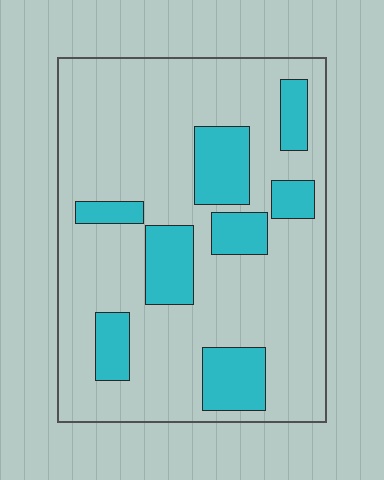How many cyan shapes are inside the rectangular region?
8.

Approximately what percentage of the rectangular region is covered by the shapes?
Approximately 25%.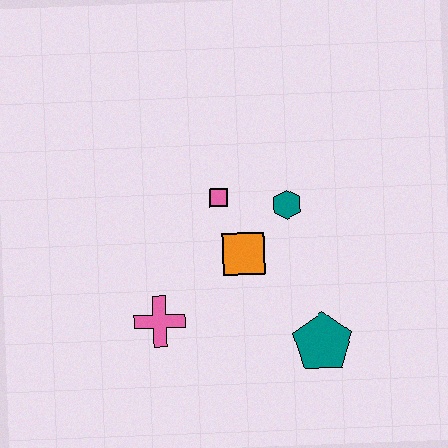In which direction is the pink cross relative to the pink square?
The pink cross is below the pink square.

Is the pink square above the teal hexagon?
Yes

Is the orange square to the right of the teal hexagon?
No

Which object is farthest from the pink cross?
The teal hexagon is farthest from the pink cross.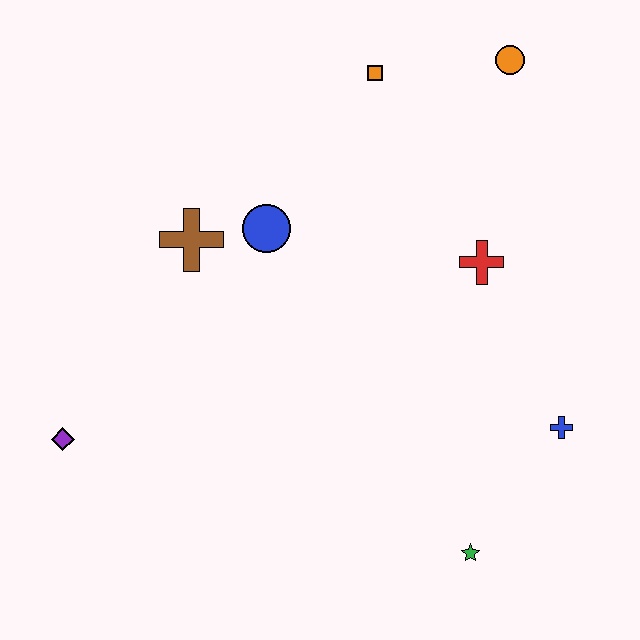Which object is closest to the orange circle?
The orange square is closest to the orange circle.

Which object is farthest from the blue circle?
The green star is farthest from the blue circle.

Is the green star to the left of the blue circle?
No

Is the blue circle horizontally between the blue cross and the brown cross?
Yes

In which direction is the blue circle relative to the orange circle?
The blue circle is to the left of the orange circle.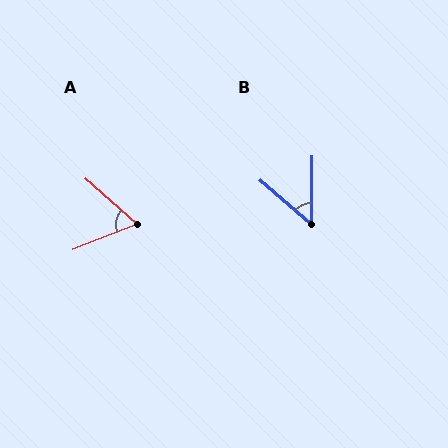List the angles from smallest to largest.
B (50°), A (64°).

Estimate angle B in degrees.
Approximately 50 degrees.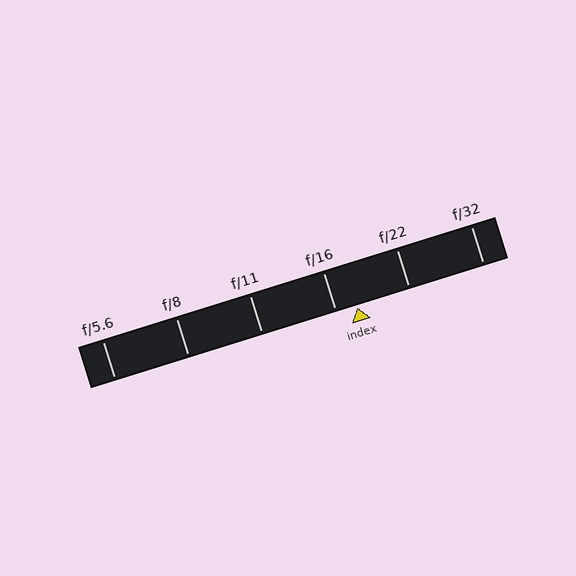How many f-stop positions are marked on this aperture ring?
There are 6 f-stop positions marked.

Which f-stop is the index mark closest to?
The index mark is closest to f/16.